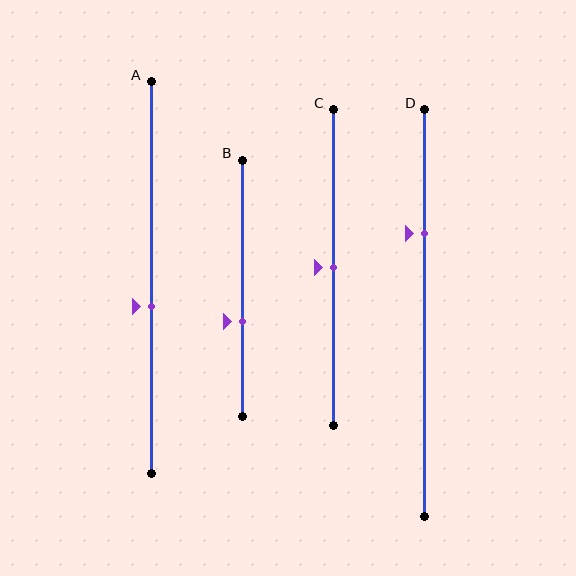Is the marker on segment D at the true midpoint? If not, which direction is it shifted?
No, the marker on segment D is shifted upward by about 19% of the segment length.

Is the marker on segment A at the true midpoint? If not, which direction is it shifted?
No, the marker on segment A is shifted downward by about 7% of the segment length.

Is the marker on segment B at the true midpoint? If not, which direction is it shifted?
No, the marker on segment B is shifted downward by about 13% of the segment length.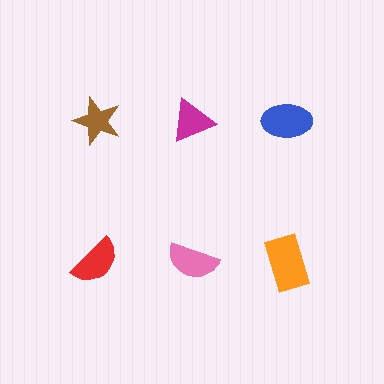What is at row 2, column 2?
A pink semicircle.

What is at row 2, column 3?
An orange rectangle.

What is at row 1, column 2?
A magenta triangle.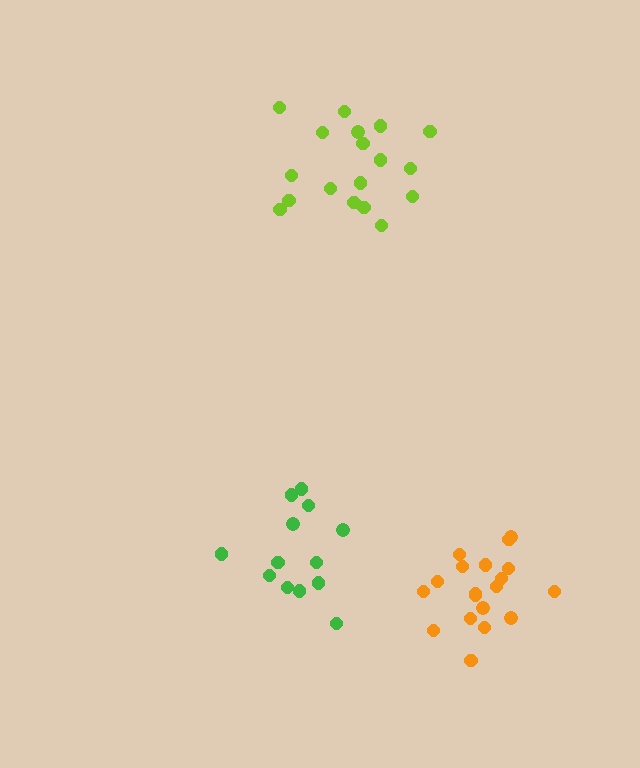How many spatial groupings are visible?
There are 3 spatial groupings.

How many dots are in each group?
Group 1: 18 dots, Group 2: 13 dots, Group 3: 19 dots (50 total).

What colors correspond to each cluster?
The clusters are colored: lime, green, orange.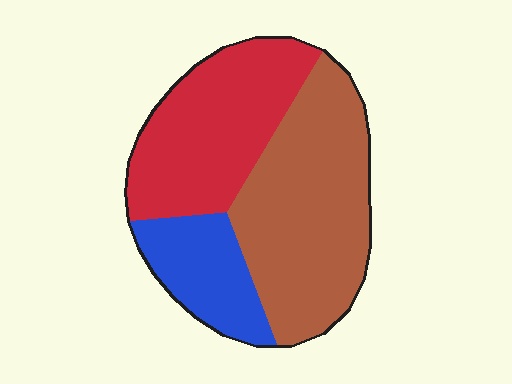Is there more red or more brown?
Brown.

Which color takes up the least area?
Blue, at roughly 20%.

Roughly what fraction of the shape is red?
Red covers about 35% of the shape.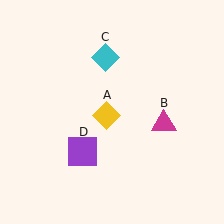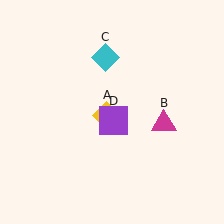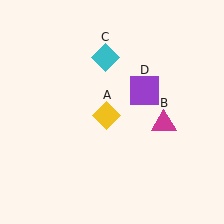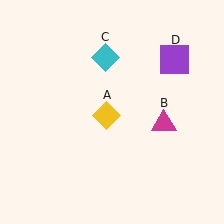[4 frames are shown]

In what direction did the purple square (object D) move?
The purple square (object D) moved up and to the right.